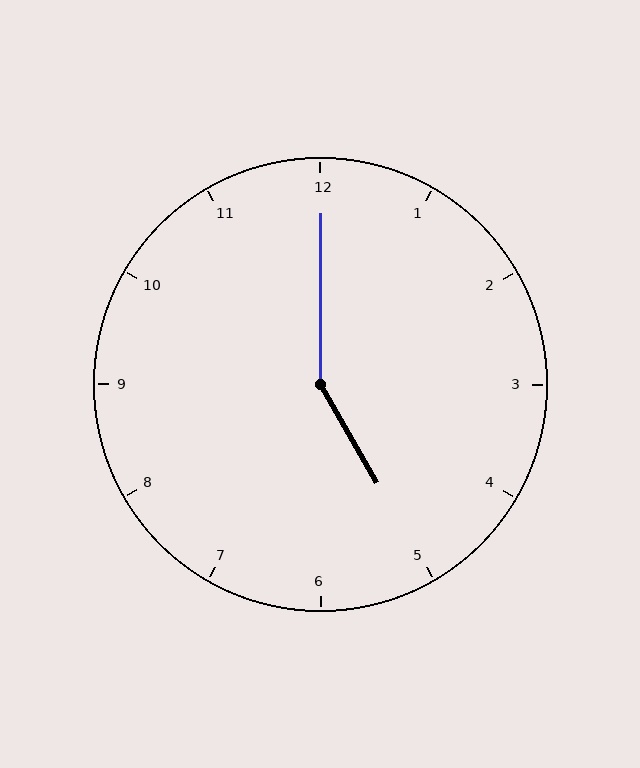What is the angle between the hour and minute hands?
Approximately 150 degrees.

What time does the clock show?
5:00.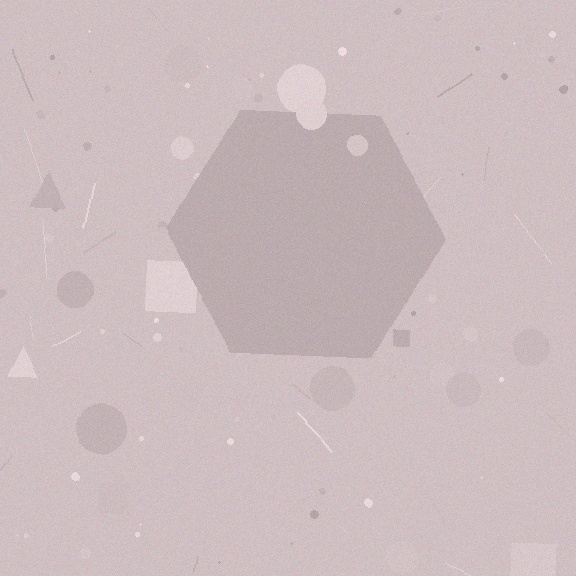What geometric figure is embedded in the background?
A hexagon is embedded in the background.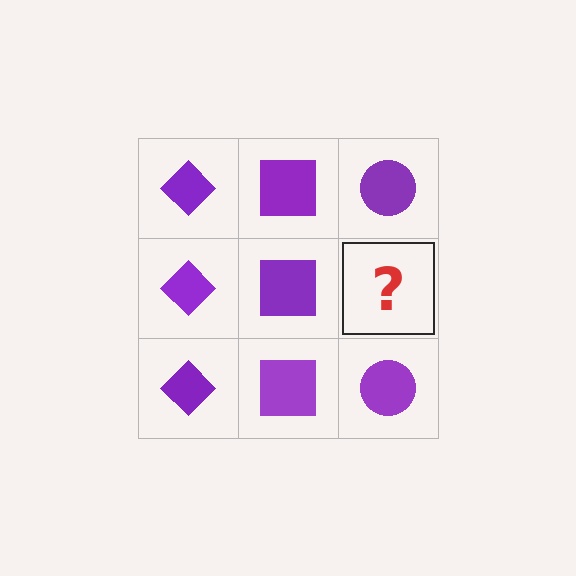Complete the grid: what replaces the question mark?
The question mark should be replaced with a purple circle.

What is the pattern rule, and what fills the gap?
The rule is that each column has a consistent shape. The gap should be filled with a purple circle.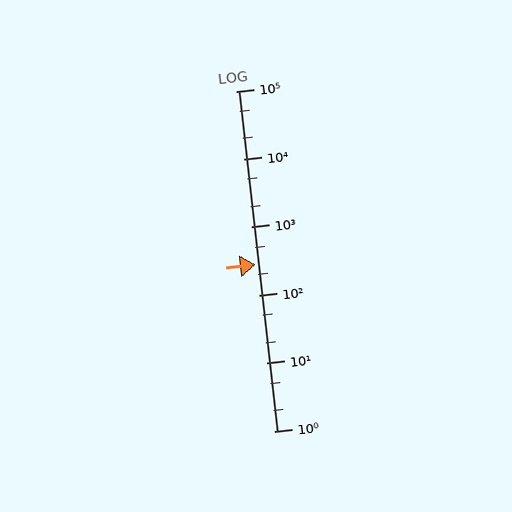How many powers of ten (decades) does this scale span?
The scale spans 5 decades, from 1 to 100000.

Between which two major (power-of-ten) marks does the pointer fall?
The pointer is between 100 and 1000.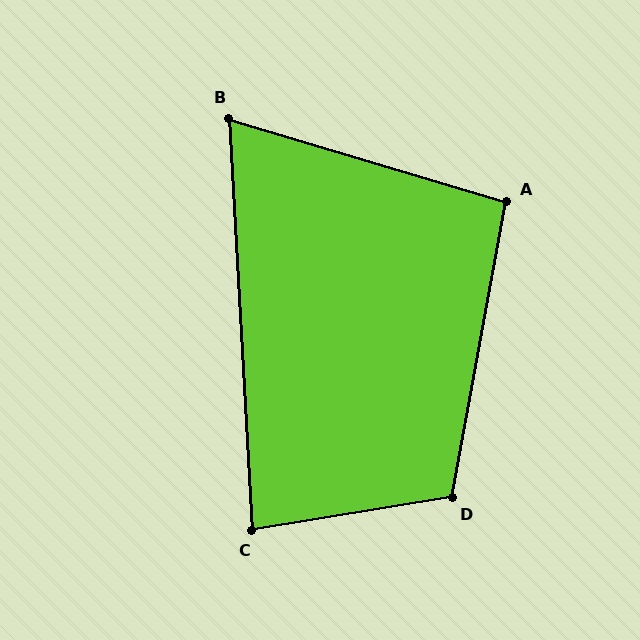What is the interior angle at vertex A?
Approximately 96 degrees (obtuse).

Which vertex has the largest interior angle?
D, at approximately 110 degrees.